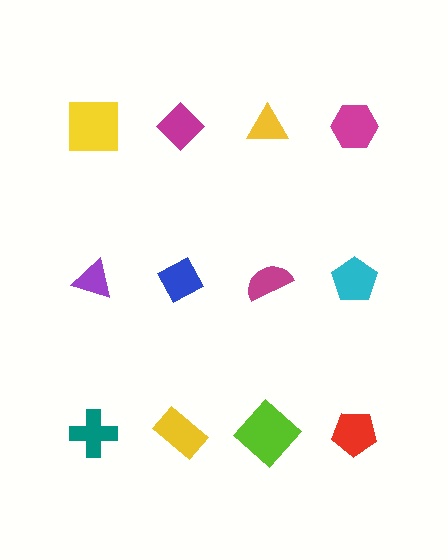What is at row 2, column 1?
A purple triangle.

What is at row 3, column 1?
A teal cross.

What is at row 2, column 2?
A blue diamond.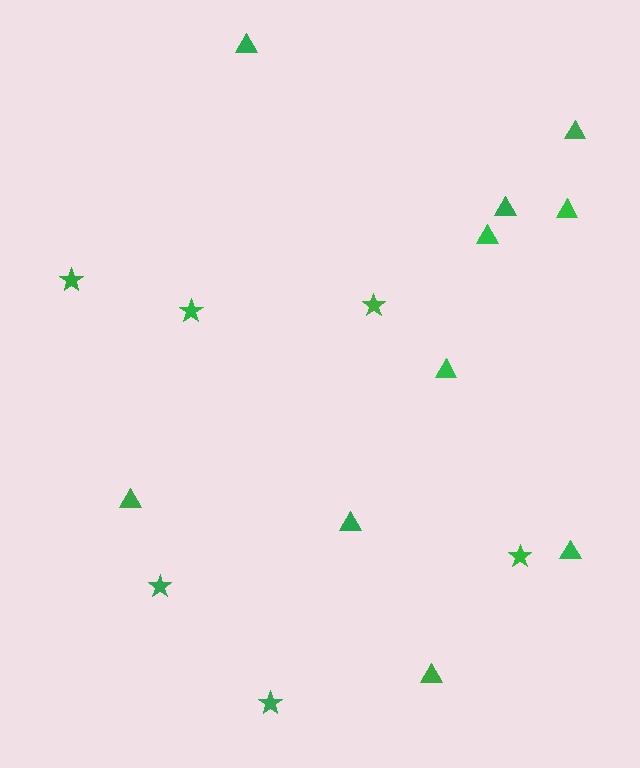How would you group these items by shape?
There are 2 groups: one group of triangles (10) and one group of stars (6).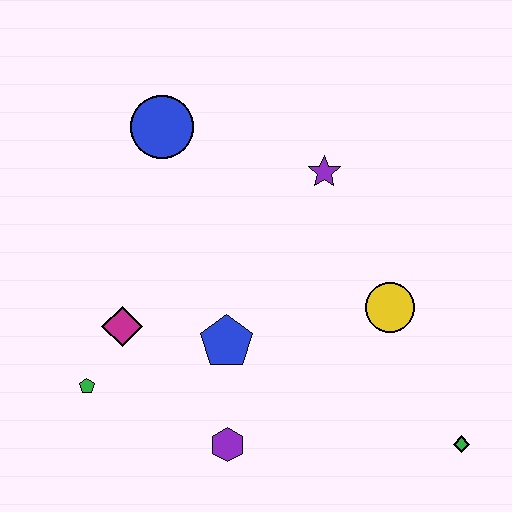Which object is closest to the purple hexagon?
The blue pentagon is closest to the purple hexagon.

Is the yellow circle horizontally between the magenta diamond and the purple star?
No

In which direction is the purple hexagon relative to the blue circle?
The purple hexagon is below the blue circle.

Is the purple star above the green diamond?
Yes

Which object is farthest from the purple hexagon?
The blue circle is farthest from the purple hexagon.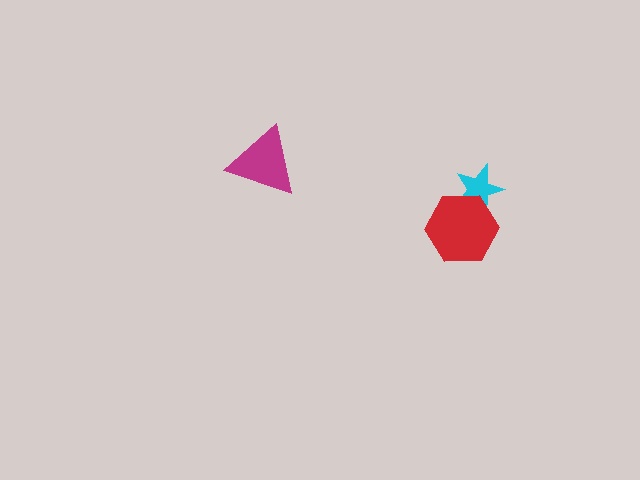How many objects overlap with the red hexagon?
1 object overlaps with the red hexagon.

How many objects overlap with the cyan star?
1 object overlaps with the cyan star.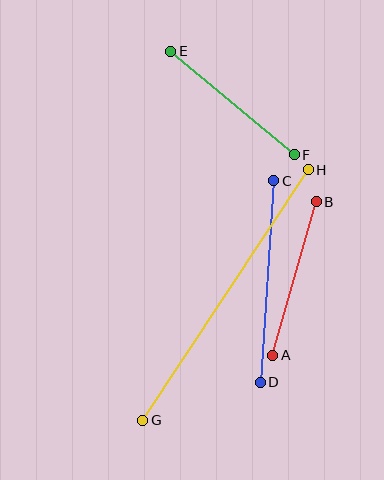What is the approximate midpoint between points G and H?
The midpoint is at approximately (226, 295) pixels.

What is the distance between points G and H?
The distance is approximately 300 pixels.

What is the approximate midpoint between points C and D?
The midpoint is at approximately (267, 281) pixels.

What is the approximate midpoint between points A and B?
The midpoint is at approximately (295, 278) pixels.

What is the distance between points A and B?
The distance is approximately 159 pixels.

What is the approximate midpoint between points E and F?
The midpoint is at approximately (233, 103) pixels.